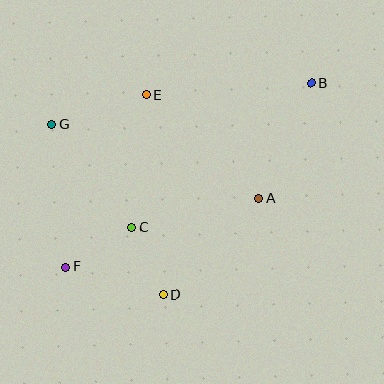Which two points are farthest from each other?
Points B and F are farthest from each other.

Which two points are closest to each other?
Points C and D are closest to each other.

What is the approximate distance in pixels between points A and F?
The distance between A and F is approximately 205 pixels.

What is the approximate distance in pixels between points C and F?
The distance between C and F is approximately 77 pixels.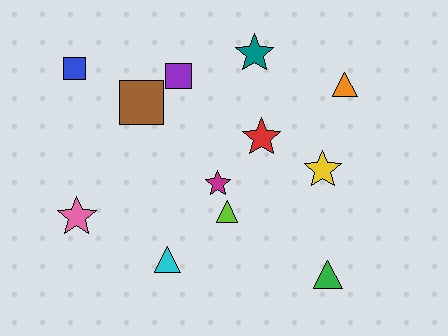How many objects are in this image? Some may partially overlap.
There are 12 objects.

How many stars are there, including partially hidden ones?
There are 5 stars.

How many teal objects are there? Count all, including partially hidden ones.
There is 1 teal object.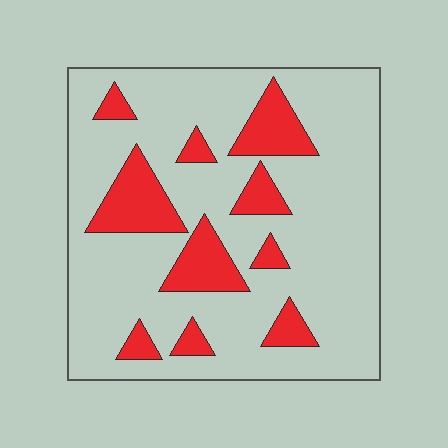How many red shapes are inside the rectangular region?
10.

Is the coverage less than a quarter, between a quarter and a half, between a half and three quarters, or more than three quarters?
Less than a quarter.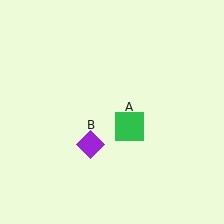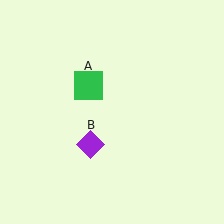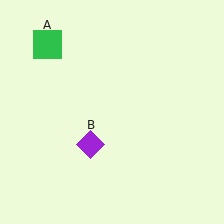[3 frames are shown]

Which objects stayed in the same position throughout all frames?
Purple diamond (object B) remained stationary.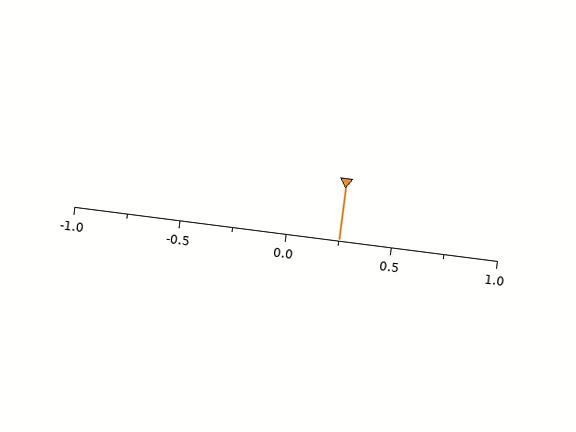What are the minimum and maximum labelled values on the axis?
The axis runs from -1.0 to 1.0.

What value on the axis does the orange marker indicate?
The marker indicates approximately 0.25.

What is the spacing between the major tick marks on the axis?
The major ticks are spaced 0.5 apart.